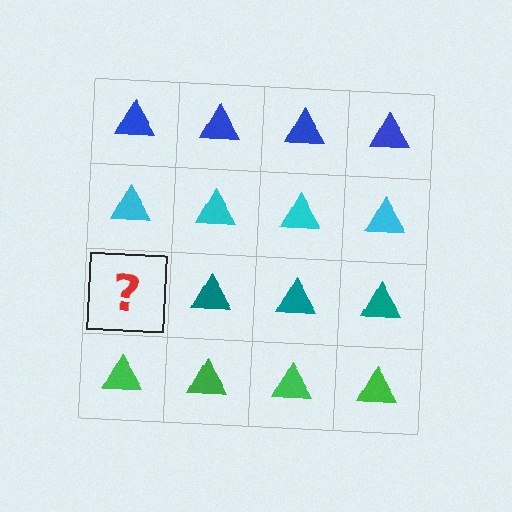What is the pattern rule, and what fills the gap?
The rule is that each row has a consistent color. The gap should be filled with a teal triangle.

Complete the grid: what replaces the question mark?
The question mark should be replaced with a teal triangle.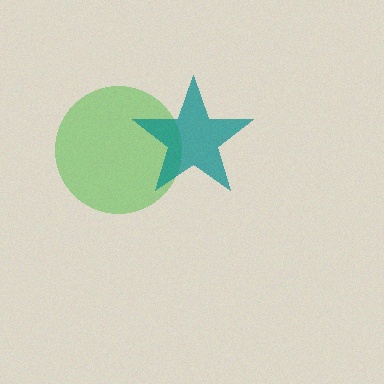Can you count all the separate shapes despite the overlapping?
Yes, there are 2 separate shapes.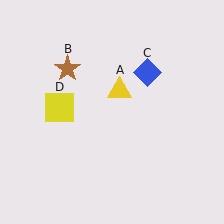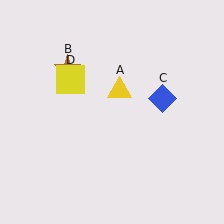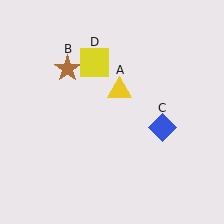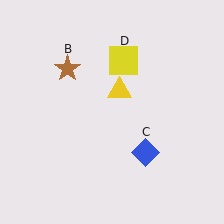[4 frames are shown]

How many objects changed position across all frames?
2 objects changed position: blue diamond (object C), yellow square (object D).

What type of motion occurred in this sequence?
The blue diamond (object C), yellow square (object D) rotated clockwise around the center of the scene.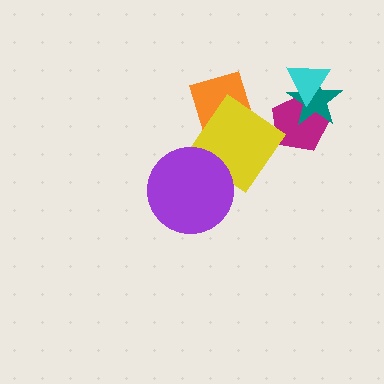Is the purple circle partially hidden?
No, no other shape covers it.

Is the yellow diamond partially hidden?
Yes, it is partially covered by another shape.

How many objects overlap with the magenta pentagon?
2 objects overlap with the magenta pentagon.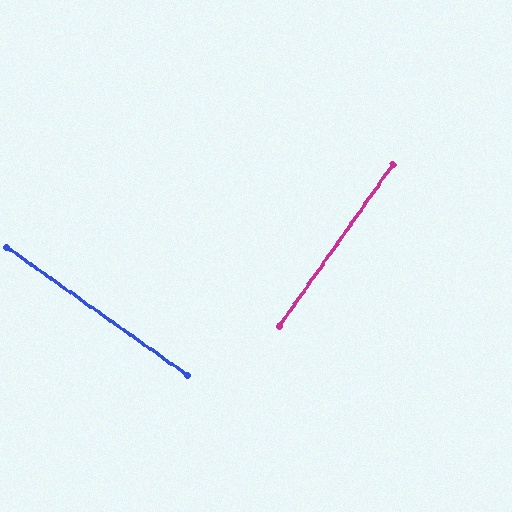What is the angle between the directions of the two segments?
Approximately 90 degrees.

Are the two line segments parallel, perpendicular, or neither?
Perpendicular — they meet at approximately 90°.